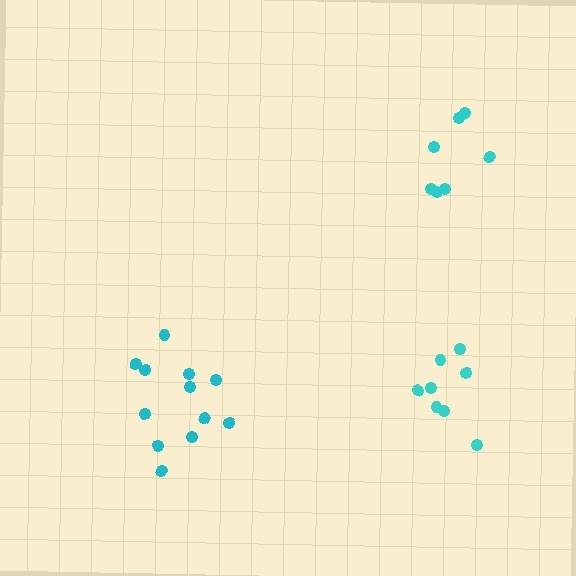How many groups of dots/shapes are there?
There are 3 groups.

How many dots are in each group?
Group 1: 12 dots, Group 2: 8 dots, Group 3: 7 dots (27 total).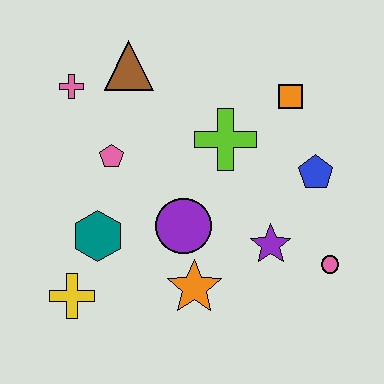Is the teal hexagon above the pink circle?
Yes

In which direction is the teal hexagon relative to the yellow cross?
The teal hexagon is above the yellow cross.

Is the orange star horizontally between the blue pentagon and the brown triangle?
Yes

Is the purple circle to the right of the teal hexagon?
Yes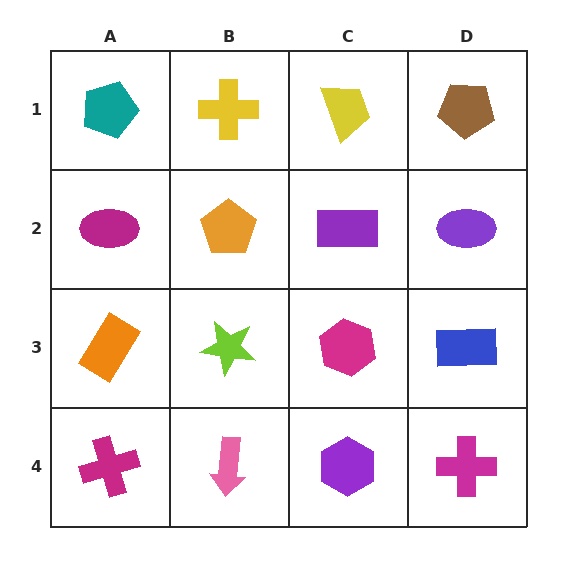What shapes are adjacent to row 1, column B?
An orange pentagon (row 2, column B), a teal pentagon (row 1, column A), a yellow trapezoid (row 1, column C).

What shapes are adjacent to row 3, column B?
An orange pentagon (row 2, column B), a pink arrow (row 4, column B), an orange rectangle (row 3, column A), a magenta hexagon (row 3, column C).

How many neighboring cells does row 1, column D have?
2.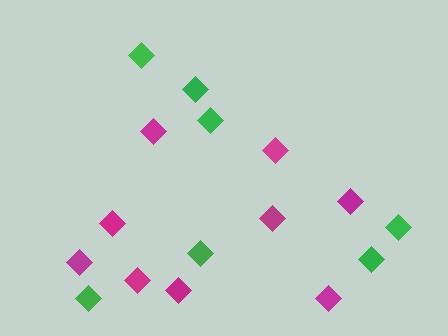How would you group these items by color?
There are 2 groups: one group of magenta diamonds (9) and one group of green diamonds (7).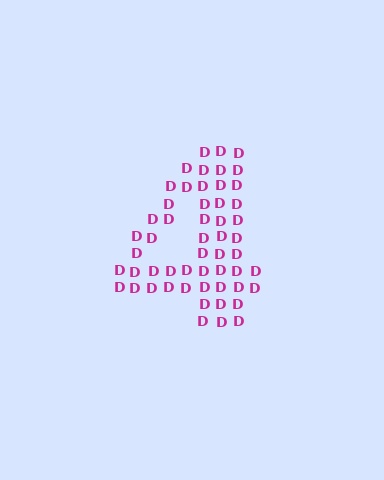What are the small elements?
The small elements are letter D's.